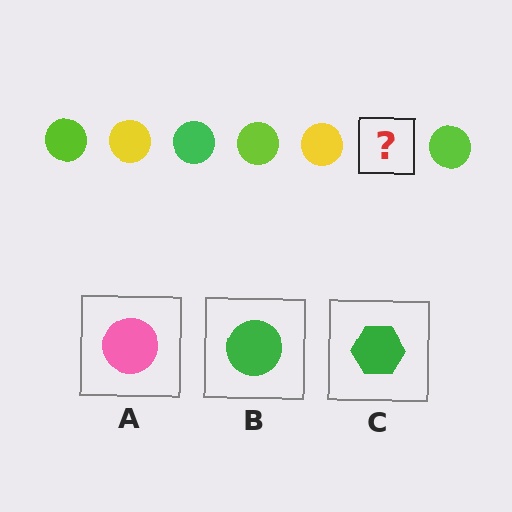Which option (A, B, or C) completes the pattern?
B.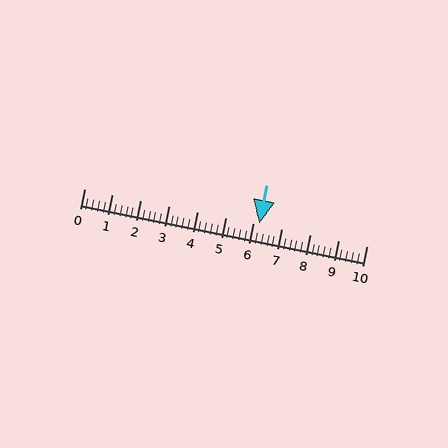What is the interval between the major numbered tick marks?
The major tick marks are spaced 1 units apart.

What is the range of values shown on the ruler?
The ruler shows values from 0 to 10.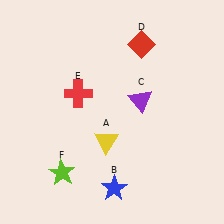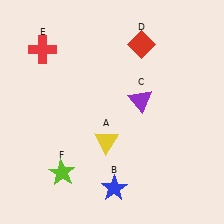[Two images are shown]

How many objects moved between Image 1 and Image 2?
1 object moved between the two images.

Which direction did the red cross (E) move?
The red cross (E) moved up.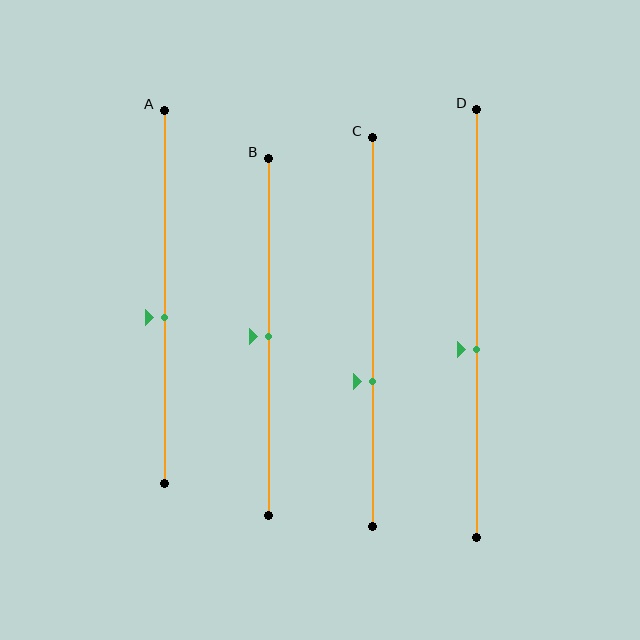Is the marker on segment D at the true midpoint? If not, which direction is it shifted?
No, the marker on segment D is shifted downward by about 6% of the segment length.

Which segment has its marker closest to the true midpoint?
Segment B has its marker closest to the true midpoint.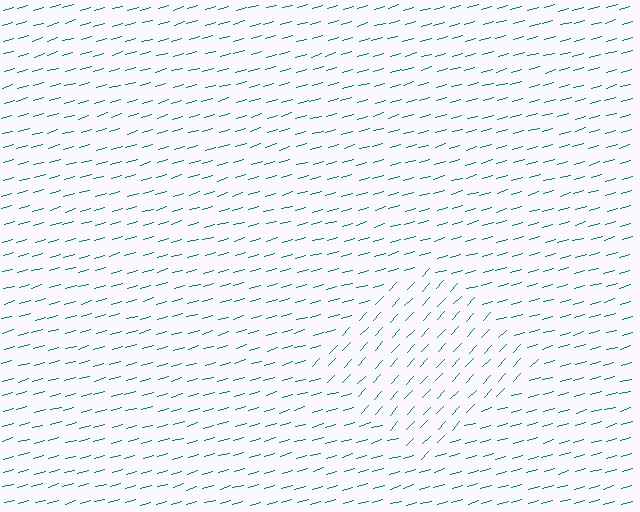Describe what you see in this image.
The image is filled with small teal line segments. A diamond region in the image has lines oriented differently from the surrounding lines, creating a visible texture boundary.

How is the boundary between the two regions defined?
The boundary is defined purely by a change in line orientation (approximately 31 degrees difference). All lines are the same color and thickness.